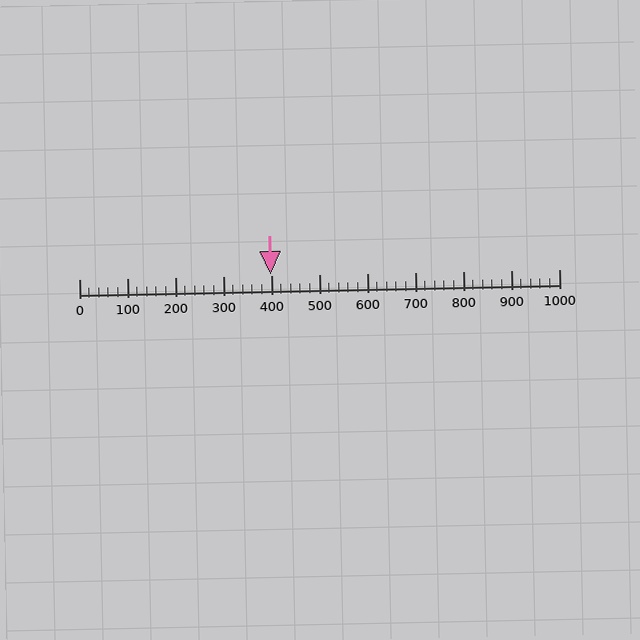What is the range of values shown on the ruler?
The ruler shows values from 0 to 1000.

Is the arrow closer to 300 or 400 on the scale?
The arrow is closer to 400.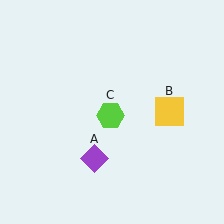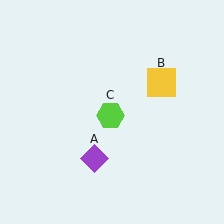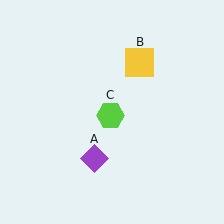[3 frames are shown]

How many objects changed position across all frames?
1 object changed position: yellow square (object B).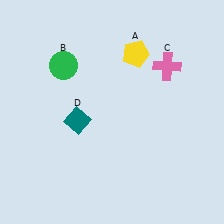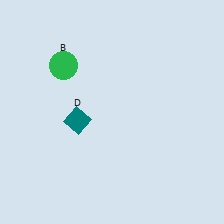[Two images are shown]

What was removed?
The pink cross (C), the yellow pentagon (A) were removed in Image 2.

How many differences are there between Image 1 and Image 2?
There are 2 differences between the two images.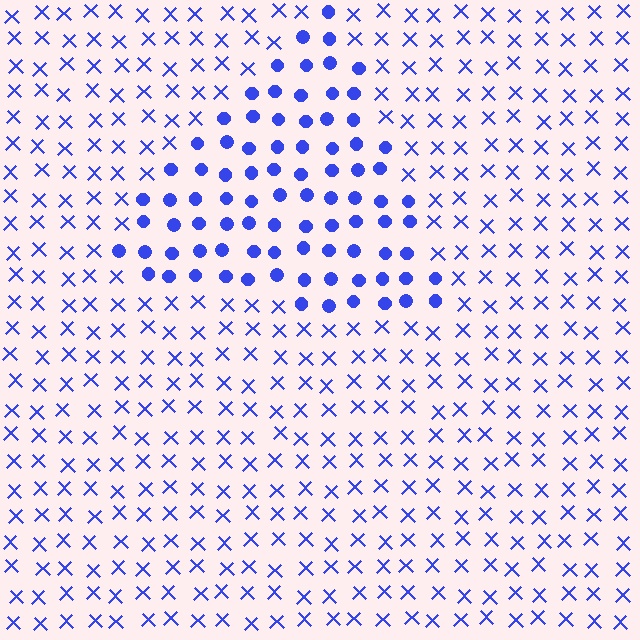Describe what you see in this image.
The image is filled with small blue elements arranged in a uniform grid. A triangle-shaped region contains circles, while the surrounding area contains X marks. The boundary is defined purely by the change in element shape.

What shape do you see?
I see a triangle.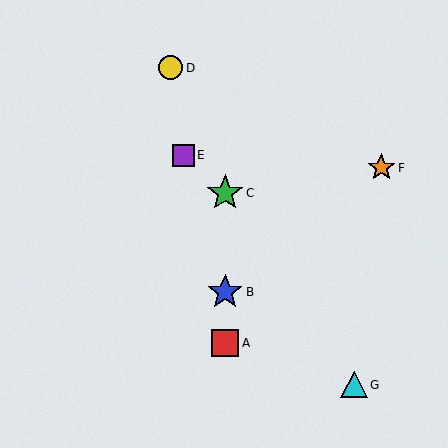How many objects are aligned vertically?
3 objects (A, B, C) are aligned vertically.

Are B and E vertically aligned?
No, B is at x≈225 and E is at x≈183.